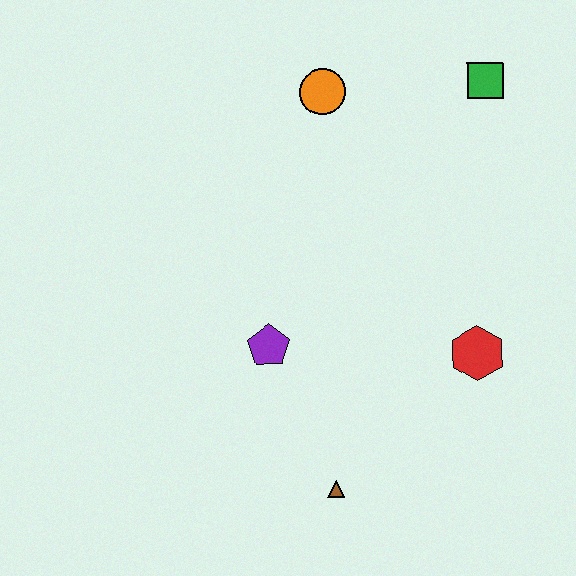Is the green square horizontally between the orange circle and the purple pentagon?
No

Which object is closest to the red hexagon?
The brown triangle is closest to the red hexagon.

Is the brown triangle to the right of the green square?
No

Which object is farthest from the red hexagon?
The orange circle is farthest from the red hexagon.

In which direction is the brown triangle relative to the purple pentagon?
The brown triangle is below the purple pentagon.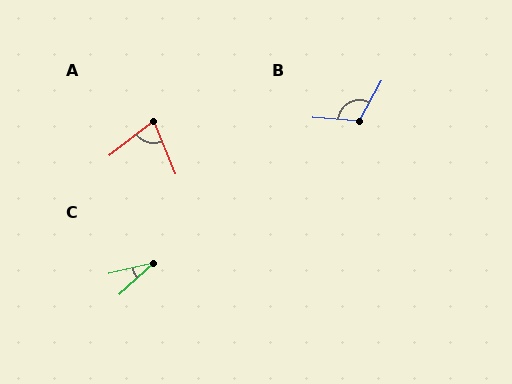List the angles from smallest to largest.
C (29°), A (75°), B (115°).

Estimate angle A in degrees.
Approximately 75 degrees.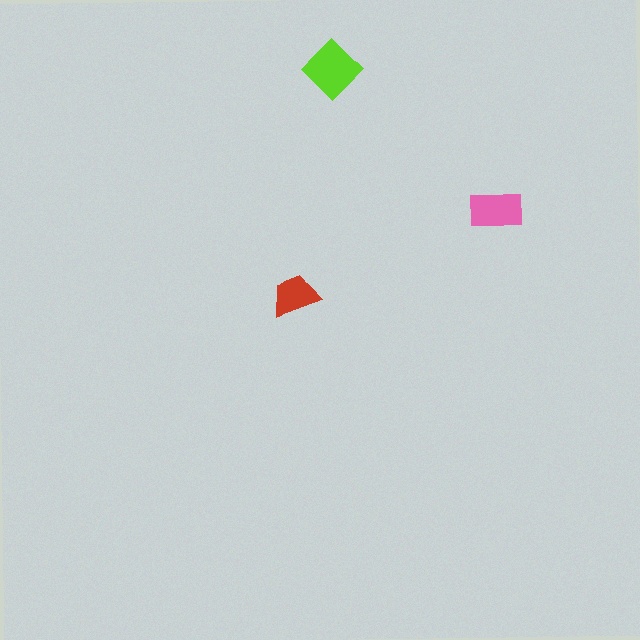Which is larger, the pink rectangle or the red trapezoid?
The pink rectangle.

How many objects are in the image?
There are 3 objects in the image.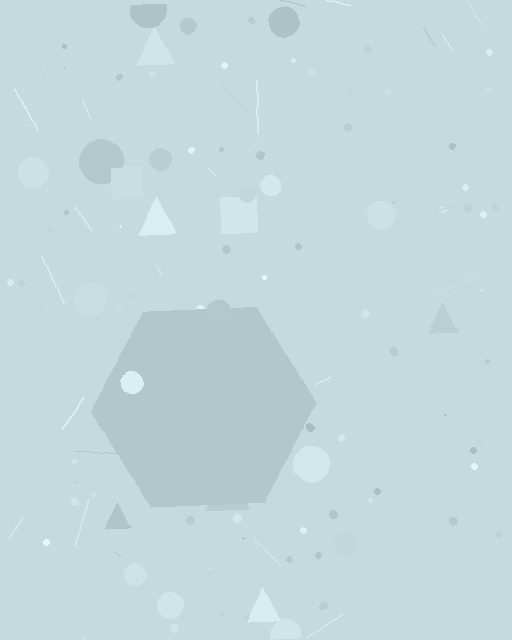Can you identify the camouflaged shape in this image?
The camouflaged shape is a hexagon.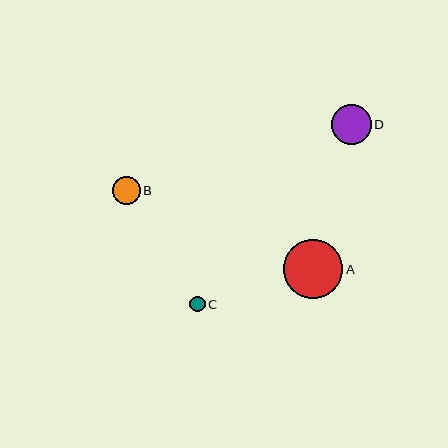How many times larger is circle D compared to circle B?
Circle D is approximately 1.5 times the size of circle B.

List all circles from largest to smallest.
From largest to smallest: A, D, B, C.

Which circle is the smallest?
Circle C is the smallest with a size of approximately 15 pixels.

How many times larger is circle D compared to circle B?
Circle D is approximately 1.5 times the size of circle B.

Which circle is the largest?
Circle A is the largest with a size of approximately 59 pixels.